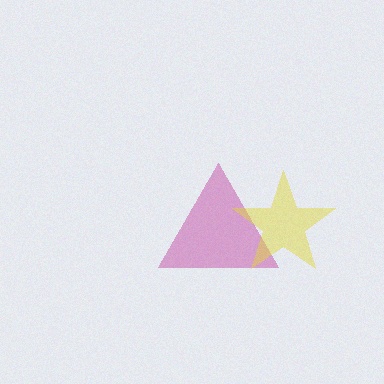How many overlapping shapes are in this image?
There are 2 overlapping shapes in the image.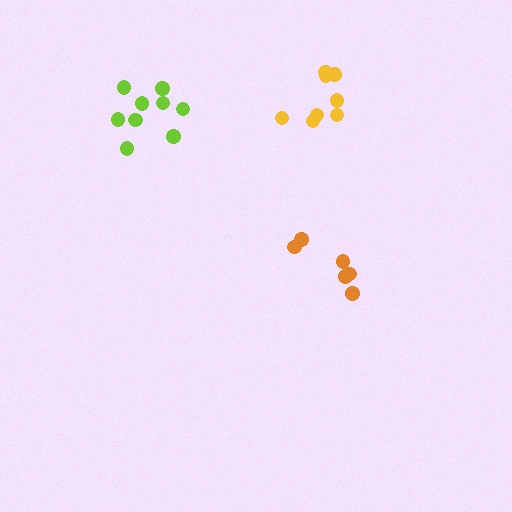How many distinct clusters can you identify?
There are 3 distinct clusters.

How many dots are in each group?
Group 1: 6 dots, Group 2: 9 dots, Group 3: 8 dots (23 total).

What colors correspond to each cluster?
The clusters are colored: orange, lime, yellow.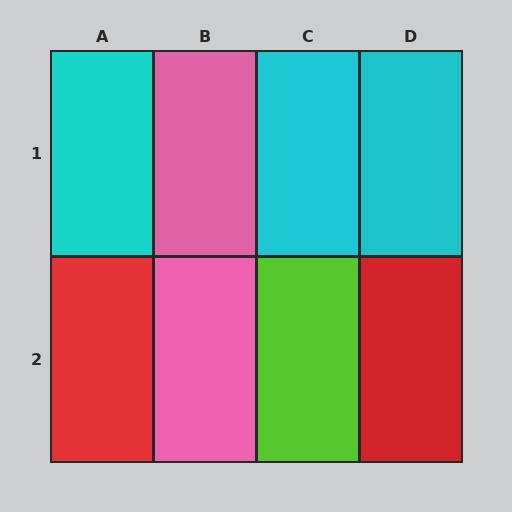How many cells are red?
2 cells are red.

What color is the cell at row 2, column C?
Lime.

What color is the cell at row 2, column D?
Red.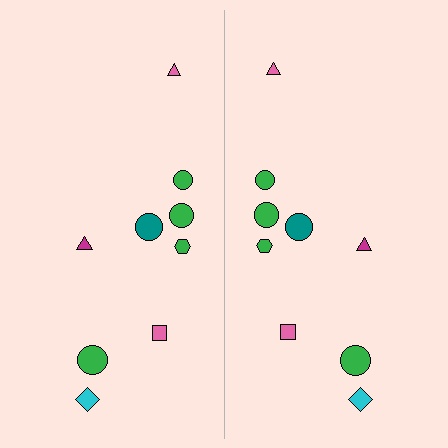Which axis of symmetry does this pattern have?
The pattern has a vertical axis of symmetry running through the center of the image.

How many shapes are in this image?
There are 18 shapes in this image.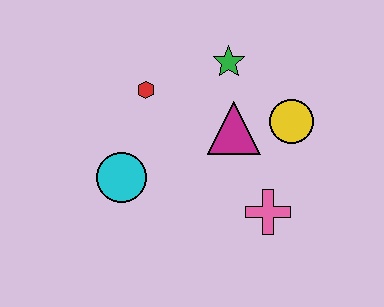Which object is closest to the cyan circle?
The red hexagon is closest to the cyan circle.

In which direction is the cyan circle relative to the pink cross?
The cyan circle is to the left of the pink cross.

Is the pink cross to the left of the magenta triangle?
No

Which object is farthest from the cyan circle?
The yellow circle is farthest from the cyan circle.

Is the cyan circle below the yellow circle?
Yes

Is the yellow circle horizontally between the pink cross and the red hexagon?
No